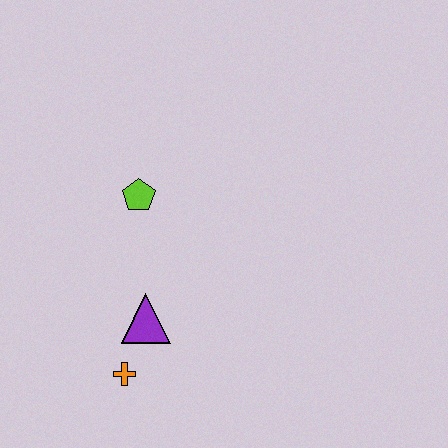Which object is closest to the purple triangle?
The orange cross is closest to the purple triangle.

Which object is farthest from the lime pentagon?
The orange cross is farthest from the lime pentagon.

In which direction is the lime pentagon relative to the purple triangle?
The lime pentagon is above the purple triangle.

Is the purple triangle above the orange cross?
Yes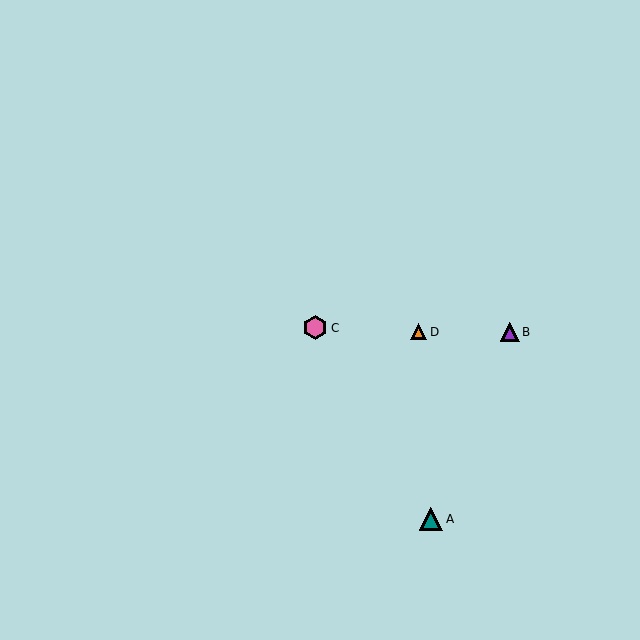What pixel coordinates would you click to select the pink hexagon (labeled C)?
Click at (315, 328) to select the pink hexagon C.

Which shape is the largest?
The pink hexagon (labeled C) is the largest.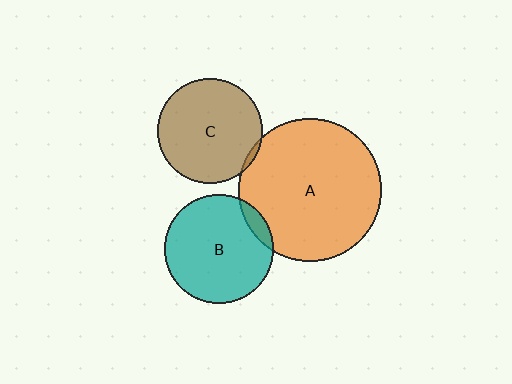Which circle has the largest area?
Circle A (orange).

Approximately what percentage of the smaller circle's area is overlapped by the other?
Approximately 5%.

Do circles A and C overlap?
Yes.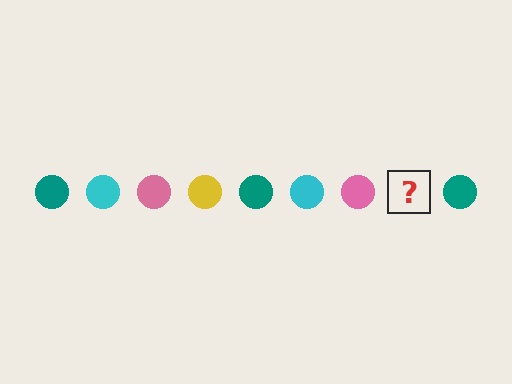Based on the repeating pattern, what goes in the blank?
The blank should be a yellow circle.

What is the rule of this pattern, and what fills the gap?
The rule is that the pattern cycles through teal, cyan, pink, yellow circles. The gap should be filled with a yellow circle.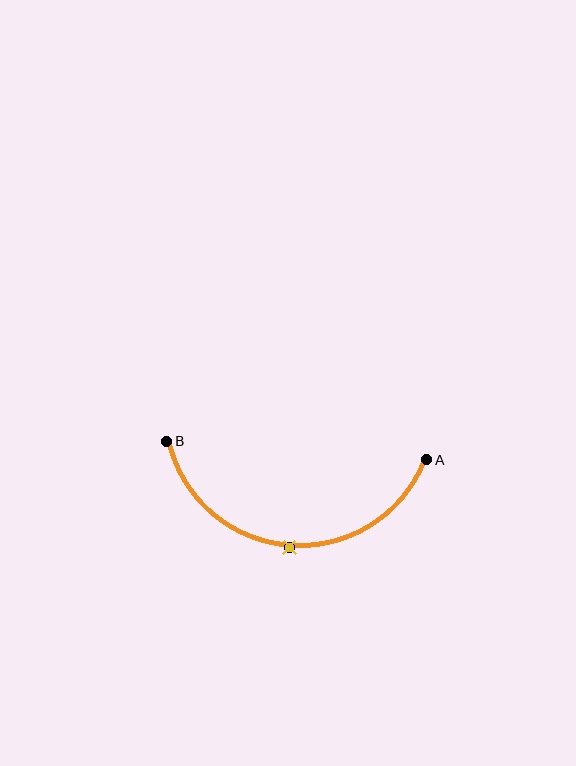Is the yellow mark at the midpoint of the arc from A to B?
Yes. The yellow mark lies on the arc at equal arc-length from both A and B — it is the arc midpoint.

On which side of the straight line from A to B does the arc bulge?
The arc bulges below the straight line connecting A and B.